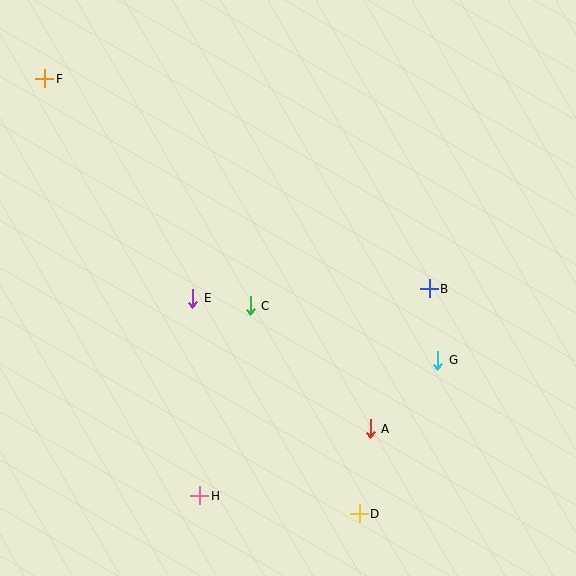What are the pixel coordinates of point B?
Point B is at (429, 289).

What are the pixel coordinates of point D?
Point D is at (359, 514).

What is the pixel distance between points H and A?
The distance between H and A is 183 pixels.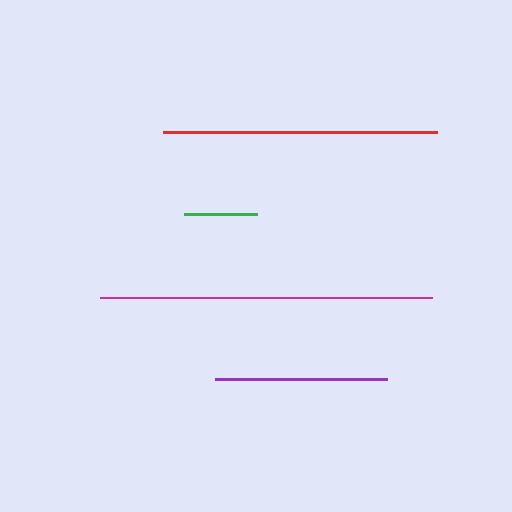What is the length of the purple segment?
The purple segment is approximately 172 pixels long.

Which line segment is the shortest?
The green line is the shortest at approximately 73 pixels.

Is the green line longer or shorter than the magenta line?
The magenta line is longer than the green line.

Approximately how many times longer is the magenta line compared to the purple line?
The magenta line is approximately 1.9 times the length of the purple line.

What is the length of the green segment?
The green segment is approximately 73 pixels long.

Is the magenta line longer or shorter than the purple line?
The magenta line is longer than the purple line.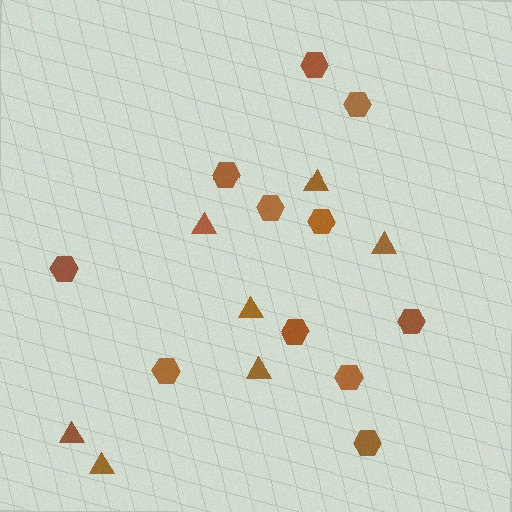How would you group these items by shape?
There are 2 groups: one group of hexagons (11) and one group of triangles (7).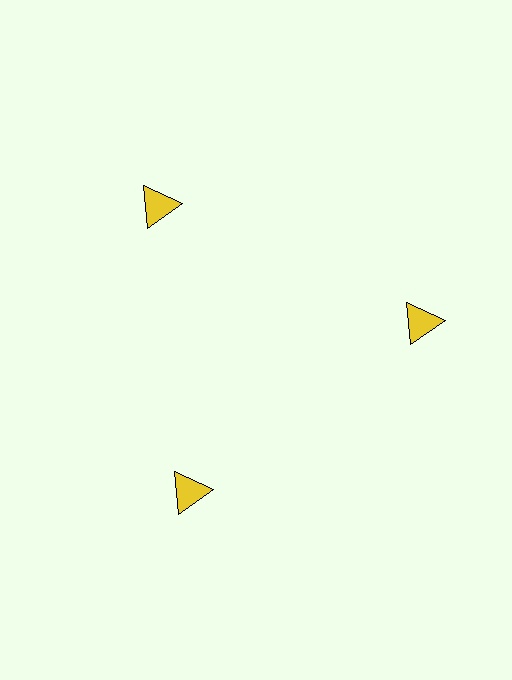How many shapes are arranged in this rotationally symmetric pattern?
There are 3 shapes, arranged in 3 groups of 1.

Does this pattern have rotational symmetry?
Yes, this pattern has 3-fold rotational symmetry. It looks the same after rotating 120 degrees around the center.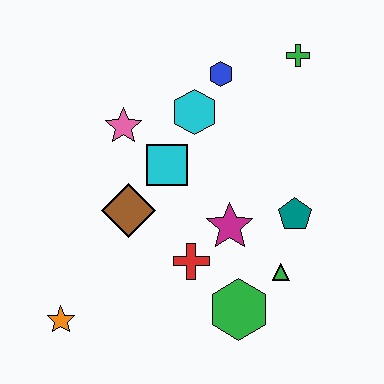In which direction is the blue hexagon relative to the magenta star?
The blue hexagon is above the magenta star.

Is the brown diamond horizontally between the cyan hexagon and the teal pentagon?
No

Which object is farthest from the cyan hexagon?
The orange star is farthest from the cyan hexagon.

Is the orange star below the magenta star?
Yes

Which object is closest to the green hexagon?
The green triangle is closest to the green hexagon.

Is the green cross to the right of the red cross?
Yes